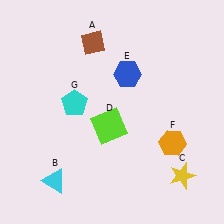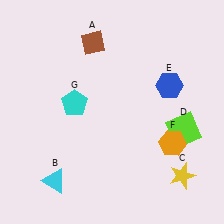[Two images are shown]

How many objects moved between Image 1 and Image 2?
2 objects moved between the two images.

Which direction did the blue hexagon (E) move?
The blue hexagon (E) moved right.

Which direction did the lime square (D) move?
The lime square (D) moved right.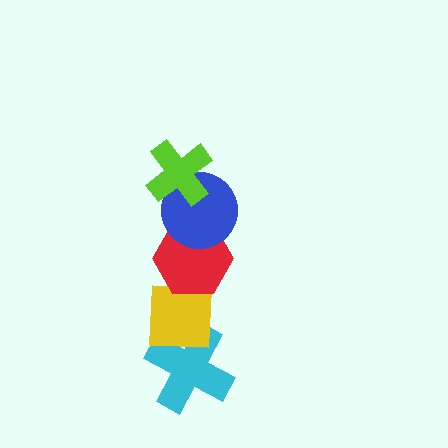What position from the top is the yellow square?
The yellow square is 4th from the top.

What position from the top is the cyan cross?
The cyan cross is 5th from the top.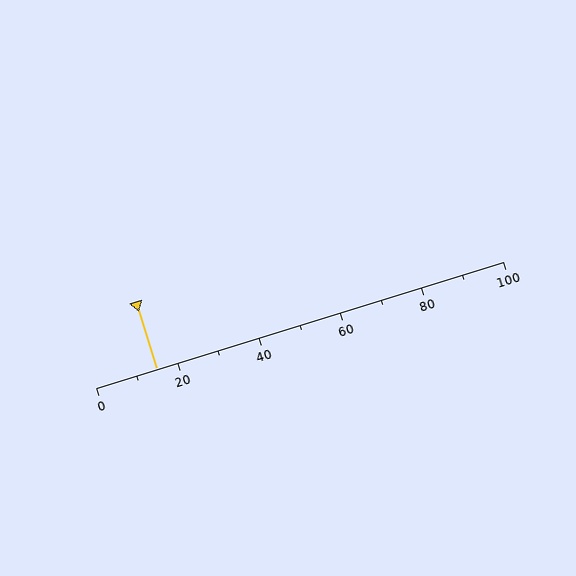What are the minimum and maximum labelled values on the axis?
The axis runs from 0 to 100.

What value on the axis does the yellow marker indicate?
The marker indicates approximately 15.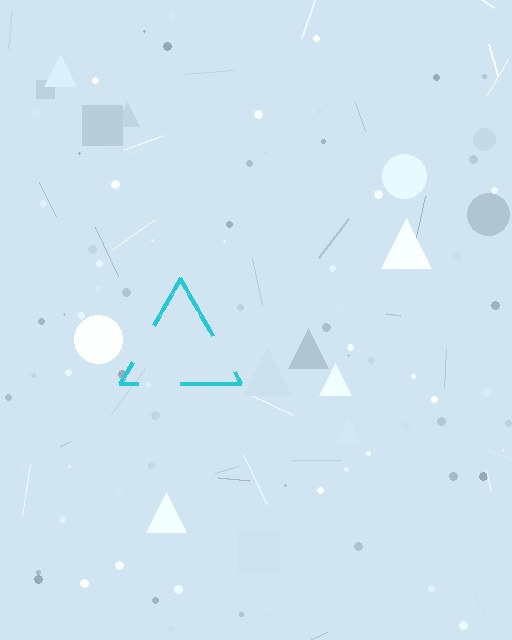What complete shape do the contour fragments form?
The contour fragments form a triangle.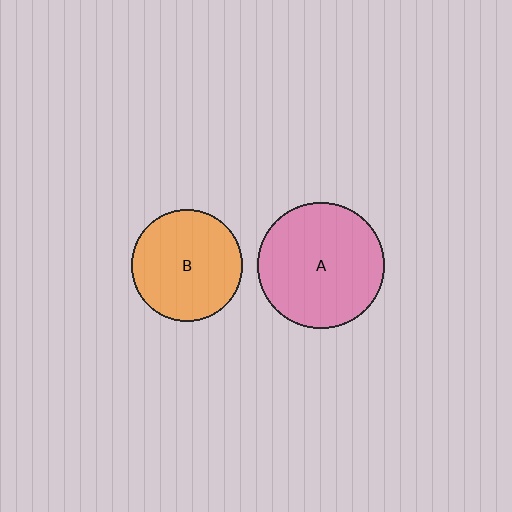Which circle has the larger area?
Circle A (pink).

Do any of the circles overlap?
No, none of the circles overlap.